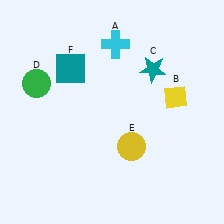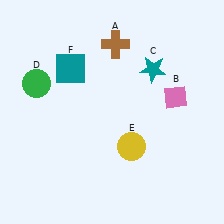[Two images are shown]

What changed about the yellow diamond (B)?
In Image 1, B is yellow. In Image 2, it changed to pink.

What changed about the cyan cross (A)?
In Image 1, A is cyan. In Image 2, it changed to brown.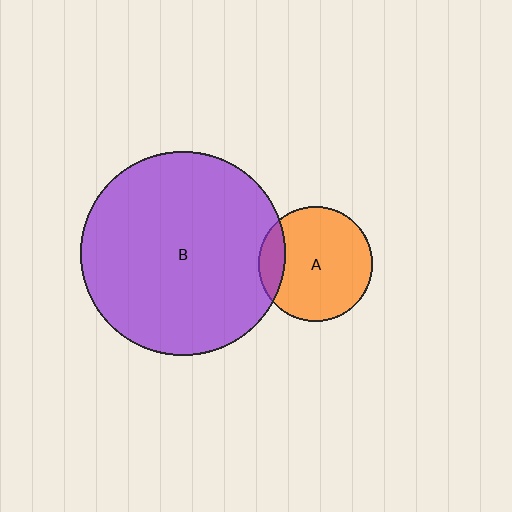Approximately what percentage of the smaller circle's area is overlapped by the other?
Approximately 15%.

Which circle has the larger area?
Circle B (purple).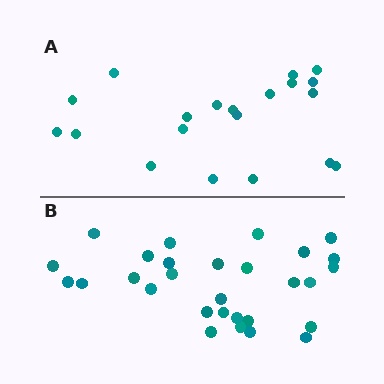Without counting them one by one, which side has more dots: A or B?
Region B (the bottom region) has more dots.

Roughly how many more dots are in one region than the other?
Region B has roughly 8 or so more dots than region A.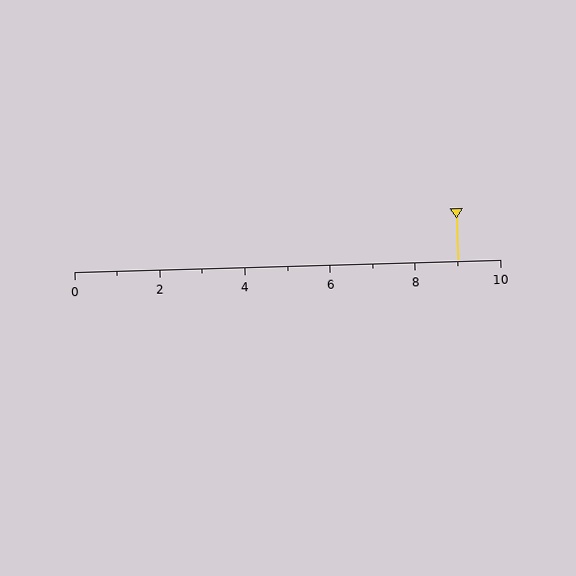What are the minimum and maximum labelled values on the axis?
The axis runs from 0 to 10.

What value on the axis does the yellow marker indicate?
The marker indicates approximately 9.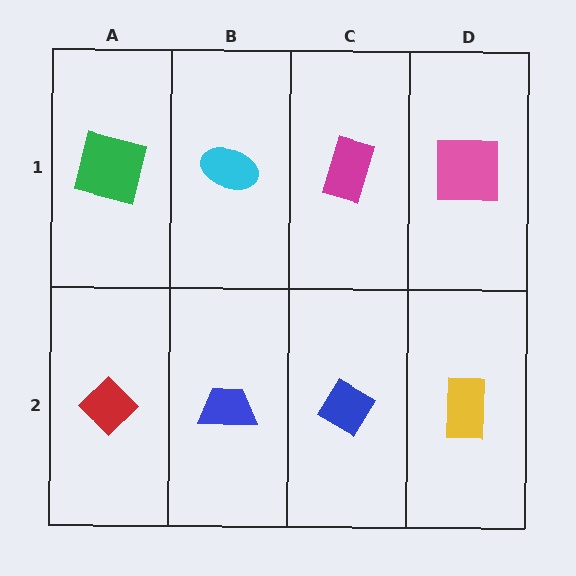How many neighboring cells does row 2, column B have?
3.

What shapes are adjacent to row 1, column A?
A red diamond (row 2, column A), a cyan ellipse (row 1, column B).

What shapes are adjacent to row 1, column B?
A blue trapezoid (row 2, column B), a green square (row 1, column A), a magenta rectangle (row 1, column C).